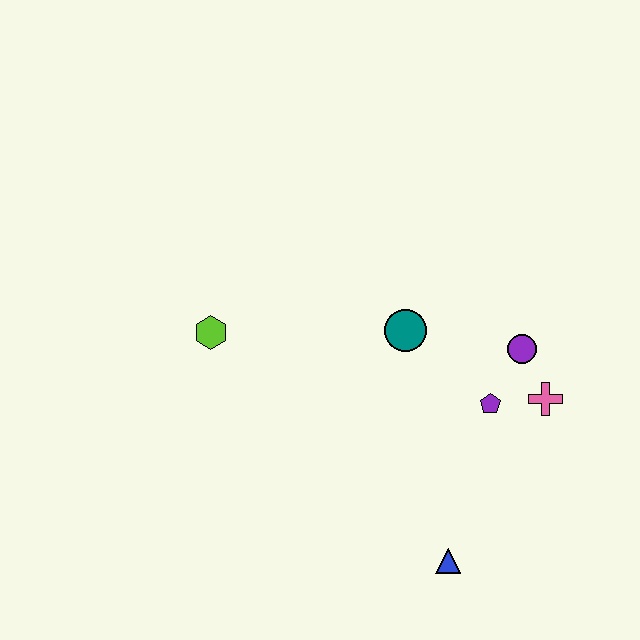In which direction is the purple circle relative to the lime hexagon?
The purple circle is to the right of the lime hexagon.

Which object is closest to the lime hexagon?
The teal circle is closest to the lime hexagon.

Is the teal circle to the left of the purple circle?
Yes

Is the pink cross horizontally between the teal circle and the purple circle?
No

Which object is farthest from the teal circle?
The blue triangle is farthest from the teal circle.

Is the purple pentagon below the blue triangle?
No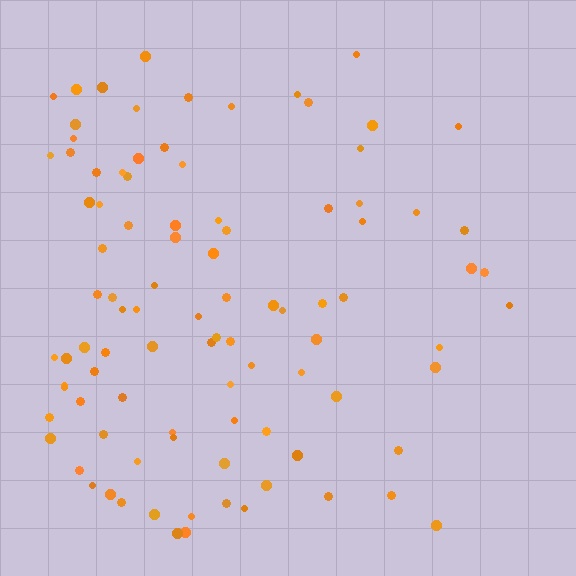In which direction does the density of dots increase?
From right to left, with the left side densest.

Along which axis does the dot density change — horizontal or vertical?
Horizontal.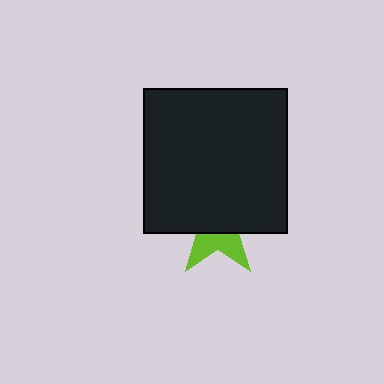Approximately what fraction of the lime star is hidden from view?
Roughly 63% of the lime star is hidden behind the black square.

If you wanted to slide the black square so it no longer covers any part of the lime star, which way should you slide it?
Slide it up — that is the most direct way to separate the two shapes.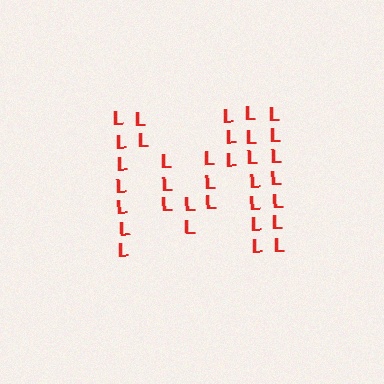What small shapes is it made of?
It is made of small letter L's.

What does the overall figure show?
The overall figure shows the letter M.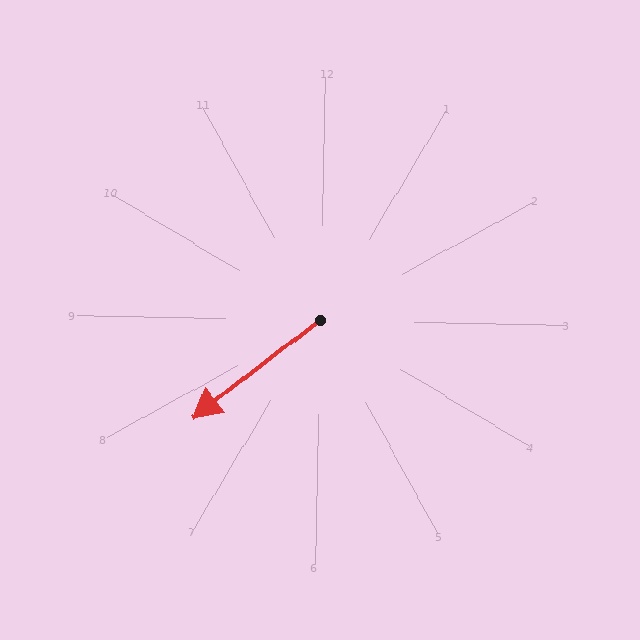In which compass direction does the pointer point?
Southwest.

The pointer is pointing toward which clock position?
Roughly 8 o'clock.